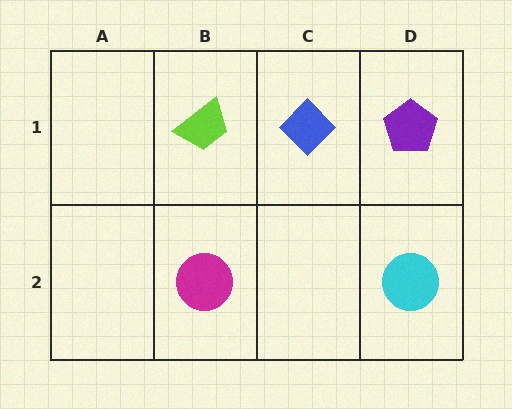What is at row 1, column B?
A lime trapezoid.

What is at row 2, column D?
A cyan circle.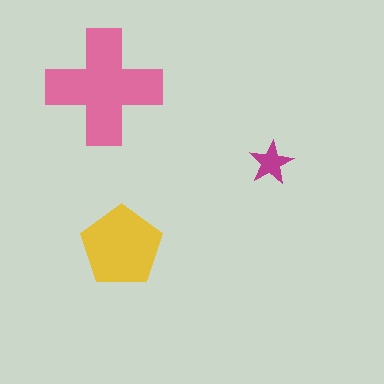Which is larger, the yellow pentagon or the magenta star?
The yellow pentagon.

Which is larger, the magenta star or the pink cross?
The pink cross.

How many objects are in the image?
There are 3 objects in the image.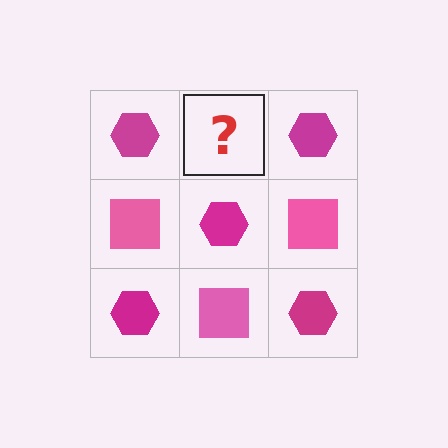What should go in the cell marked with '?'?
The missing cell should contain a pink square.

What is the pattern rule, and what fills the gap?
The rule is that it alternates magenta hexagon and pink square in a checkerboard pattern. The gap should be filled with a pink square.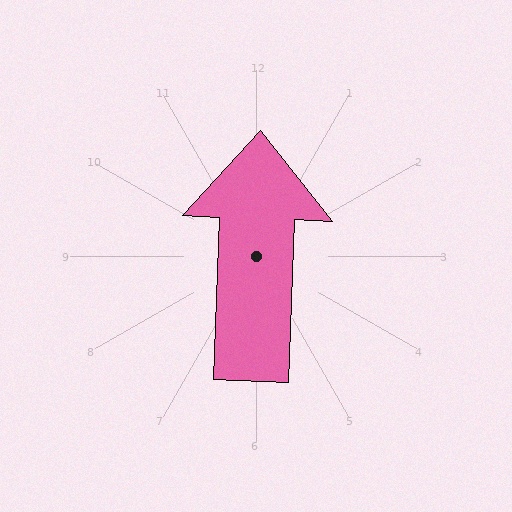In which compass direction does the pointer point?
North.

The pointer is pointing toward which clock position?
Roughly 12 o'clock.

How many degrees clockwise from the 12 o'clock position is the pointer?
Approximately 2 degrees.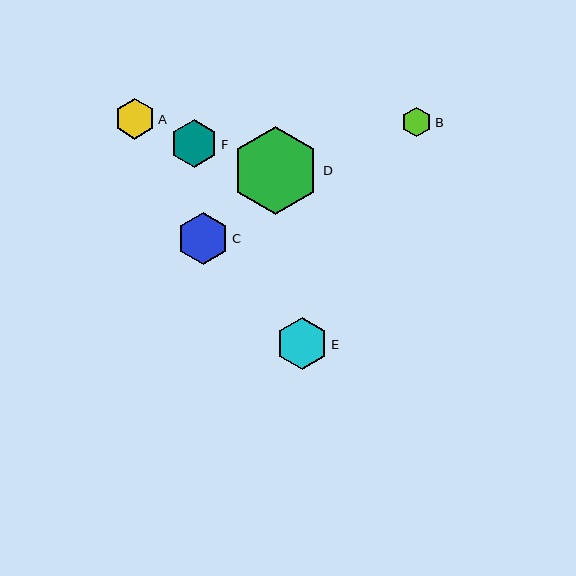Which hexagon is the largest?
Hexagon D is the largest with a size of approximately 88 pixels.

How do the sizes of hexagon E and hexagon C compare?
Hexagon E and hexagon C are approximately the same size.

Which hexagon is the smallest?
Hexagon B is the smallest with a size of approximately 30 pixels.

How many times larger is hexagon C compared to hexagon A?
Hexagon C is approximately 1.3 times the size of hexagon A.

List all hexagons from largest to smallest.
From largest to smallest: D, E, C, F, A, B.